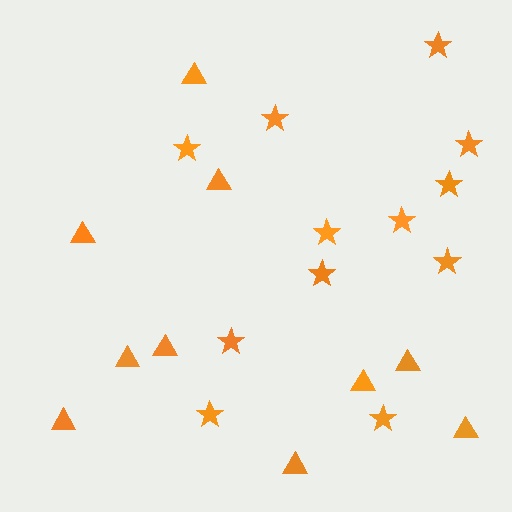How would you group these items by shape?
There are 2 groups: one group of stars (12) and one group of triangles (10).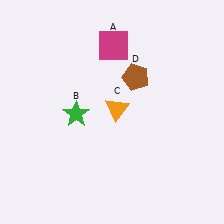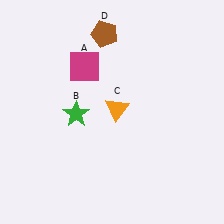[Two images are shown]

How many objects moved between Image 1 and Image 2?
2 objects moved between the two images.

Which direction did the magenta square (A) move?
The magenta square (A) moved left.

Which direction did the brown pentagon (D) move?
The brown pentagon (D) moved up.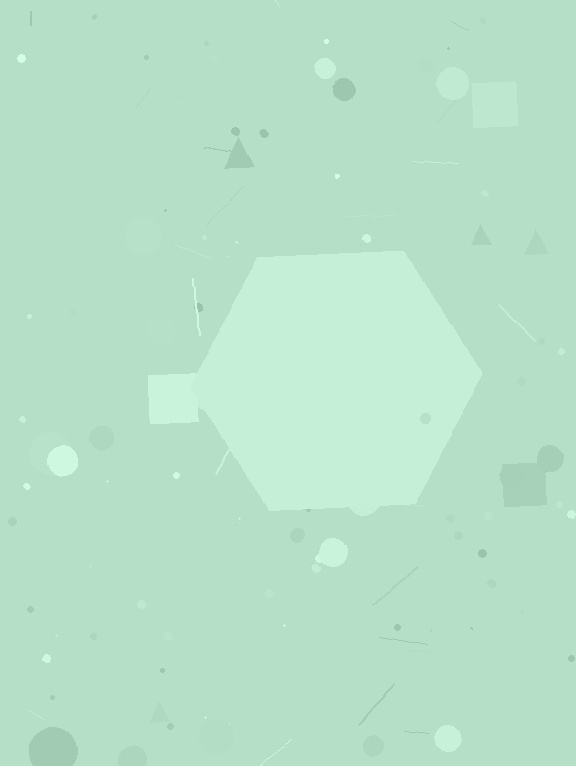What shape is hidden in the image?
A hexagon is hidden in the image.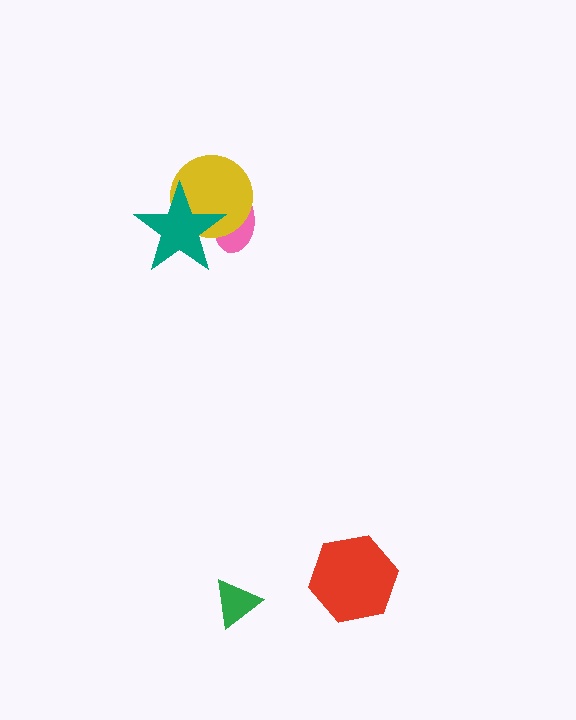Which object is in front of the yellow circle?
The teal star is in front of the yellow circle.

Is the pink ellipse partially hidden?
Yes, it is partially covered by another shape.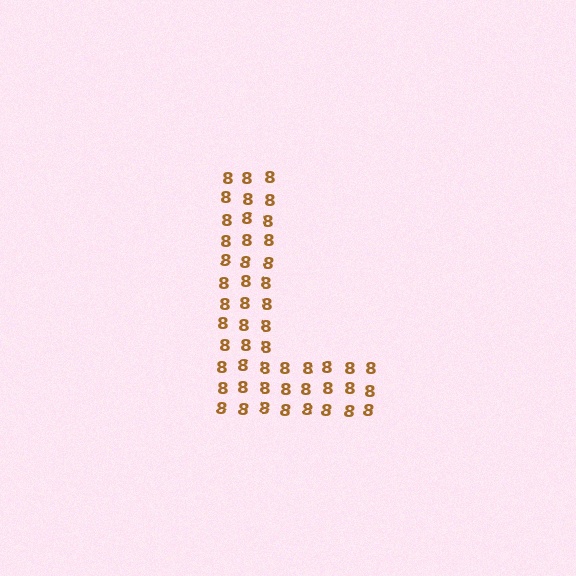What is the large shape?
The large shape is the letter L.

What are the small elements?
The small elements are digit 8's.